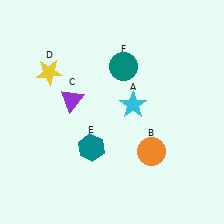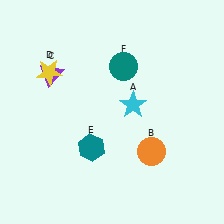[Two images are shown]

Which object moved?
The purple triangle (C) moved up.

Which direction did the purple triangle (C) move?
The purple triangle (C) moved up.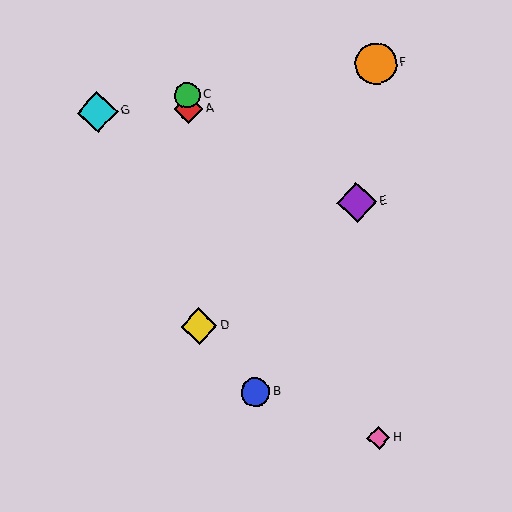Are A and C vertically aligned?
Yes, both are at x≈188.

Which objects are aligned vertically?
Objects A, C, D are aligned vertically.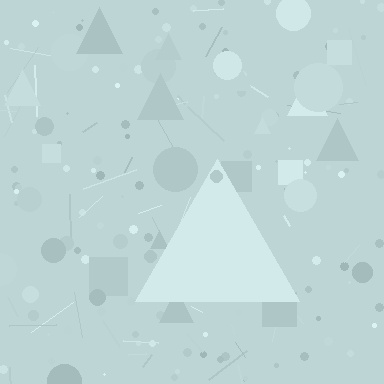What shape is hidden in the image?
A triangle is hidden in the image.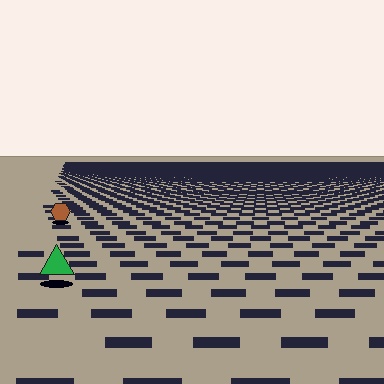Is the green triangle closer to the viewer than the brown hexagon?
Yes. The green triangle is closer — you can tell from the texture gradient: the ground texture is coarser near it.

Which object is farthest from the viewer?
The brown hexagon is farthest from the viewer. It appears smaller and the ground texture around it is denser.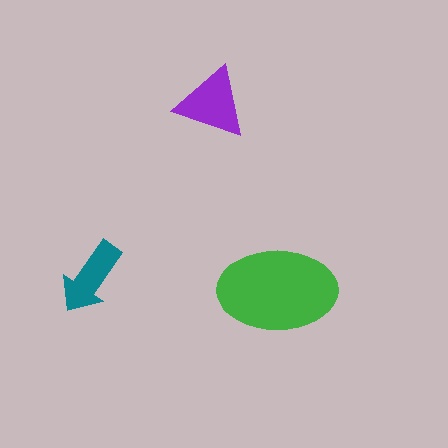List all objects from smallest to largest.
The teal arrow, the purple triangle, the green ellipse.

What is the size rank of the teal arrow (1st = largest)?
3rd.